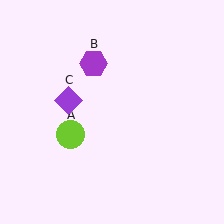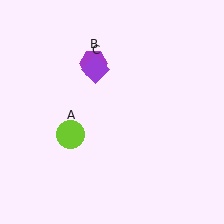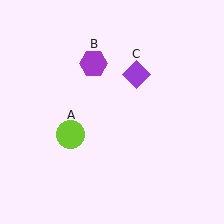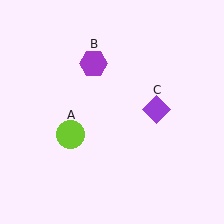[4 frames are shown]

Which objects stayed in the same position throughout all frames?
Lime circle (object A) and purple hexagon (object B) remained stationary.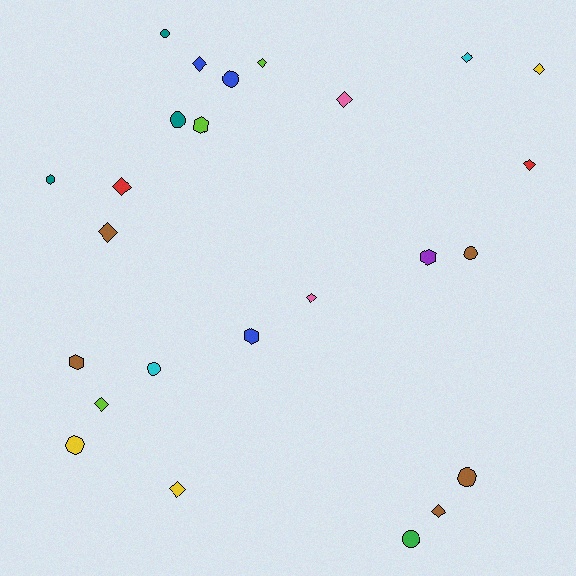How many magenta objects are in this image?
There are no magenta objects.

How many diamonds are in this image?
There are 12 diamonds.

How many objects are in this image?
There are 25 objects.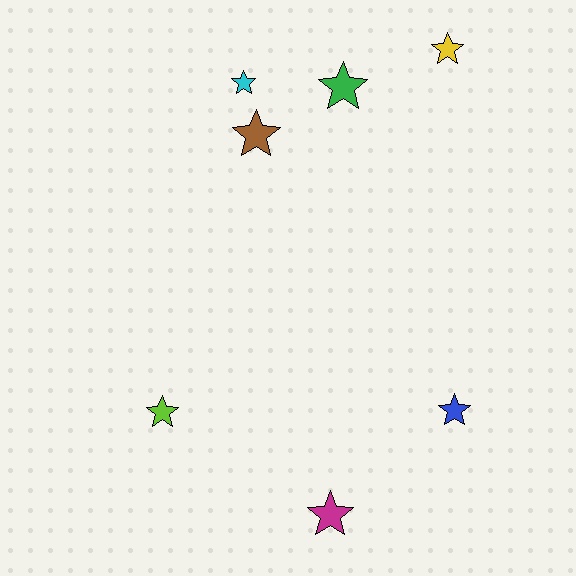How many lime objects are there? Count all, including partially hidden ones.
There is 1 lime object.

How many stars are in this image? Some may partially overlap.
There are 7 stars.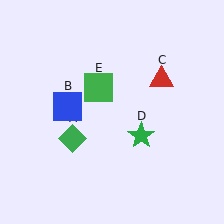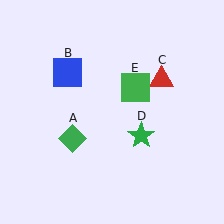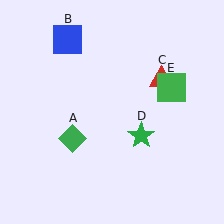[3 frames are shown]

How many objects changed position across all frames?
2 objects changed position: blue square (object B), green square (object E).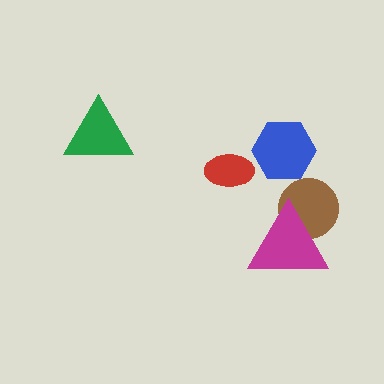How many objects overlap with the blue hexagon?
0 objects overlap with the blue hexagon.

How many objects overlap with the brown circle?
1 object overlaps with the brown circle.